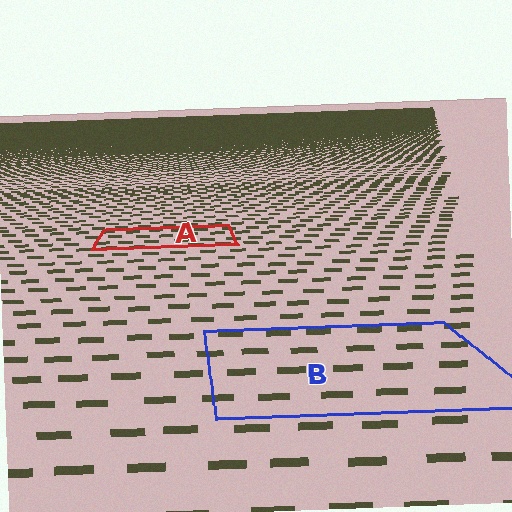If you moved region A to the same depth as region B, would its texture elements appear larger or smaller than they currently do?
They would appear larger. At a closer depth, the same texture elements are projected at a bigger on-screen size.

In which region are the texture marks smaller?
The texture marks are smaller in region A, because it is farther away.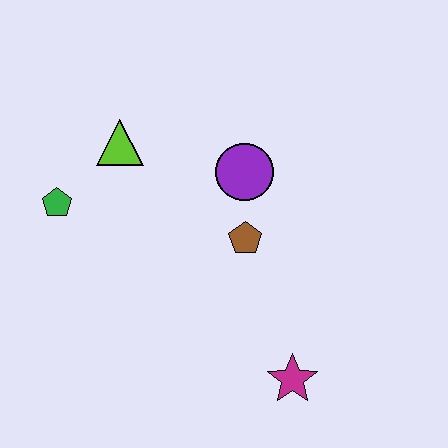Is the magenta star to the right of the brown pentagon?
Yes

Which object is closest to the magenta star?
The brown pentagon is closest to the magenta star.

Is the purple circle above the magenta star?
Yes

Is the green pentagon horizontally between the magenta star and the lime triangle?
No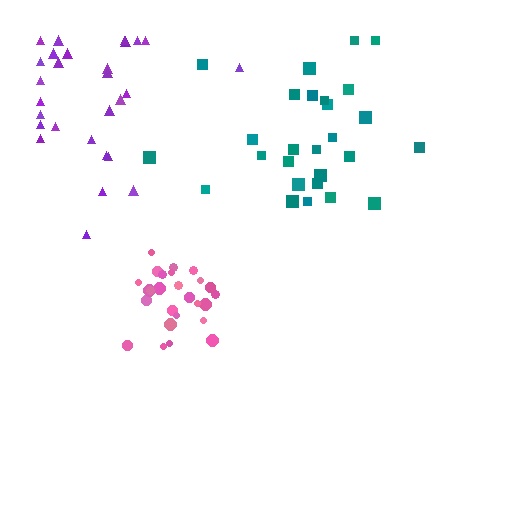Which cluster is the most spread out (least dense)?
Purple.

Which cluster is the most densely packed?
Pink.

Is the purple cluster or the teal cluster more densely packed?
Teal.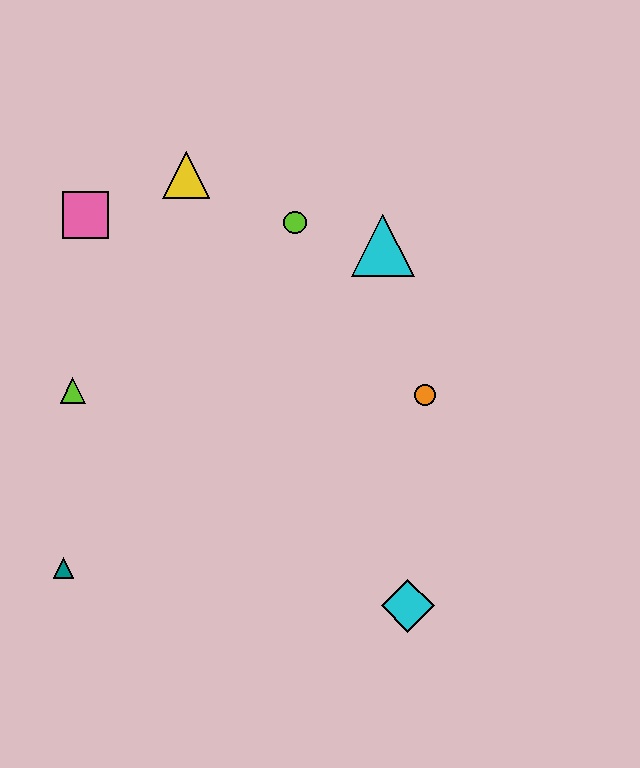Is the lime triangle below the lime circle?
Yes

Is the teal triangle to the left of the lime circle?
Yes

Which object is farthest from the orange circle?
The teal triangle is farthest from the orange circle.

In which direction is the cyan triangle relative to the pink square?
The cyan triangle is to the right of the pink square.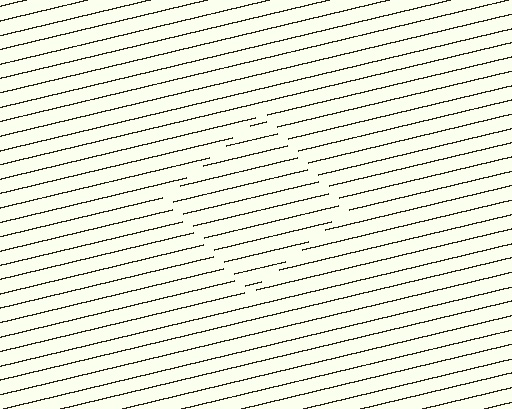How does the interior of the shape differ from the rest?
The interior of the shape contains the same grating, shifted by half a period — the contour is defined by the phase discontinuity where line-ends from the inner and outer gratings abut.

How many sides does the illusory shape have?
4 sides — the line-ends trace a square.